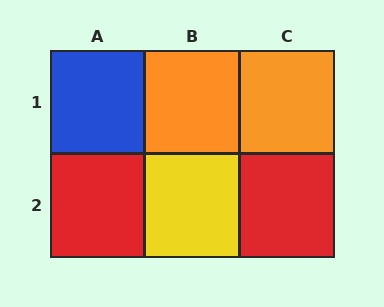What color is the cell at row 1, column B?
Orange.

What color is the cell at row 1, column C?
Orange.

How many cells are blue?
1 cell is blue.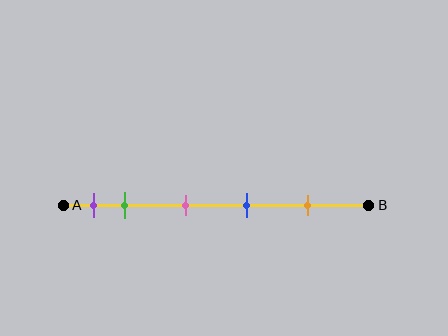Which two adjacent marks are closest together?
The purple and green marks are the closest adjacent pair.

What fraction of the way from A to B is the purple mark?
The purple mark is approximately 10% (0.1) of the way from A to B.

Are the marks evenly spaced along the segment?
No, the marks are not evenly spaced.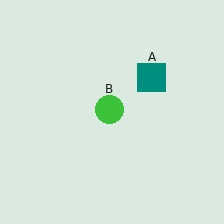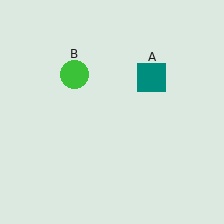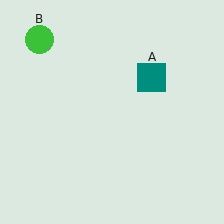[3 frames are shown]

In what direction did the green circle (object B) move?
The green circle (object B) moved up and to the left.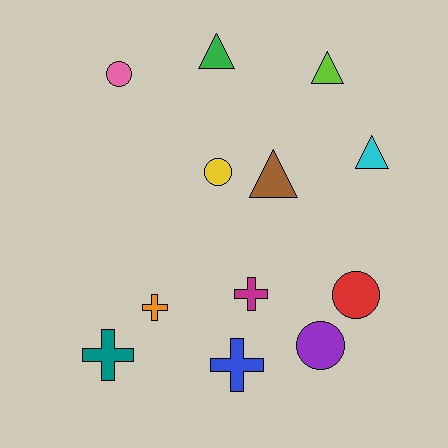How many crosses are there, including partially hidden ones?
There are 4 crosses.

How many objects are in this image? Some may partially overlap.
There are 12 objects.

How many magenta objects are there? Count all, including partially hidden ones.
There is 1 magenta object.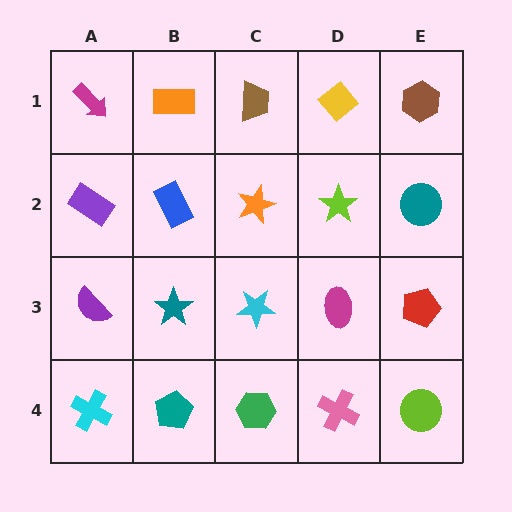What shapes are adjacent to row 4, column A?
A purple semicircle (row 3, column A), a teal pentagon (row 4, column B).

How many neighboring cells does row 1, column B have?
3.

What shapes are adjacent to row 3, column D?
A lime star (row 2, column D), a pink cross (row 4, column D), a cyan star (row 3, column C), a red pentagon (row 3, column E).